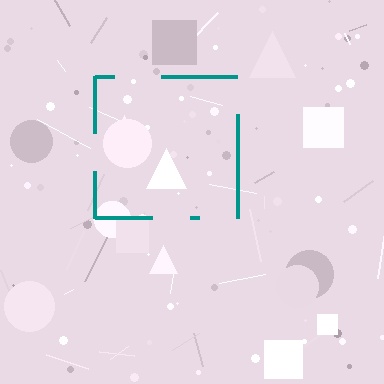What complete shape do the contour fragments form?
The contour fragments form a square.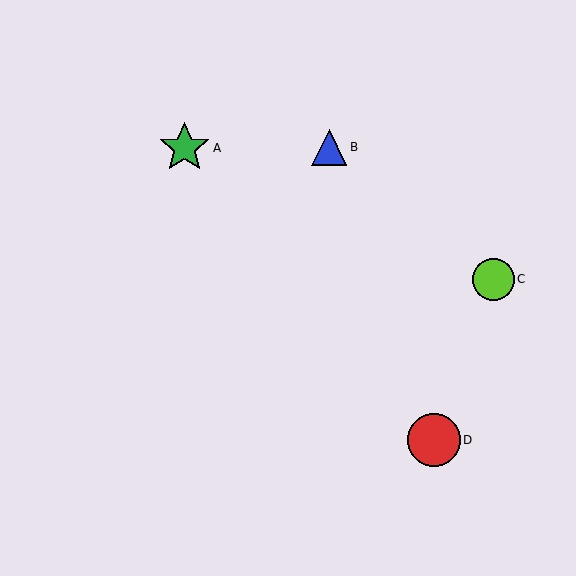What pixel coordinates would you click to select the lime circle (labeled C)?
Click at (493, 279) to select the lime circle C.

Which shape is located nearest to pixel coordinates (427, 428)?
The red circle (labeled D) at (434, 440) is nearest to that location.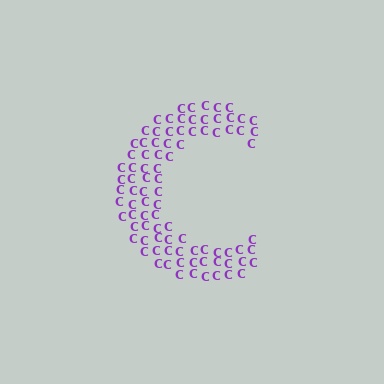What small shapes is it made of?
It is made of small letter C's.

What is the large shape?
The large shape is the letter C.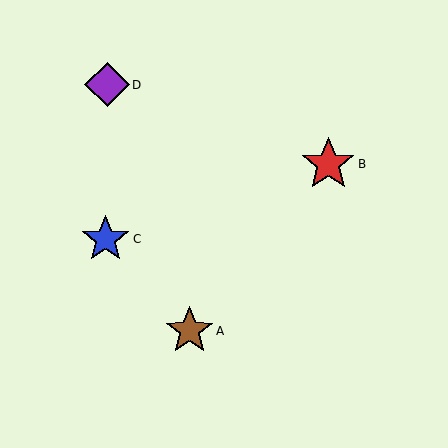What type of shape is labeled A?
Shape A is a brown star.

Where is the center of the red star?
The center of the red star is at (328, 164).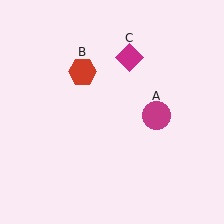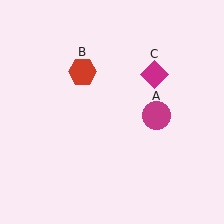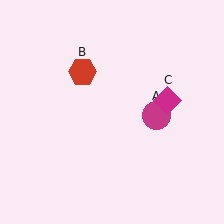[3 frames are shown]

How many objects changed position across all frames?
1 object changed position: magenta diamond (object C).